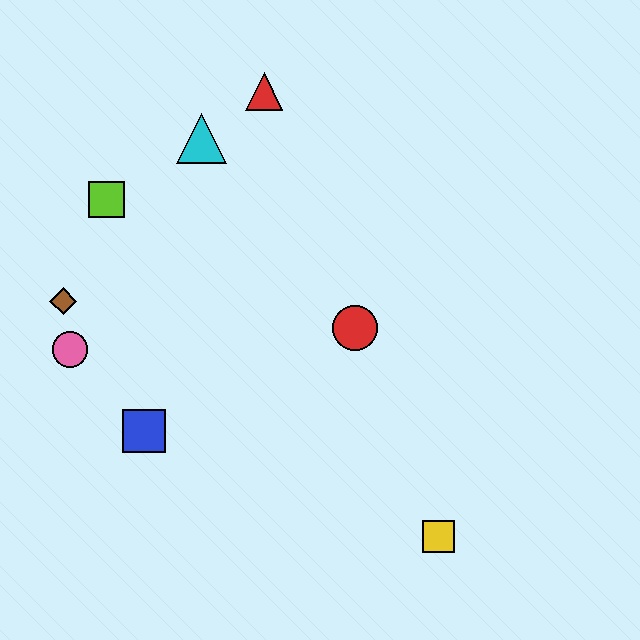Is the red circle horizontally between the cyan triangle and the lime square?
No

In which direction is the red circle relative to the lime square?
The red circle is to the right of the lime square.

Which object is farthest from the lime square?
The yellow square is farthest from the lime square.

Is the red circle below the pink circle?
No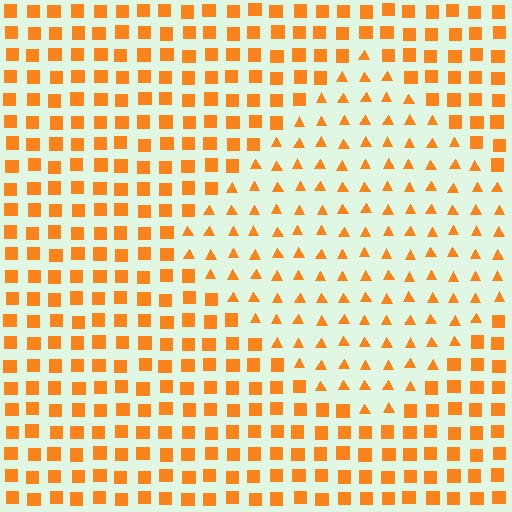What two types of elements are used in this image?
The image uses triangles inside the diamond region and squares outside it.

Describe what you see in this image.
The image is filled with small orange elements arranged in a uniform grid. A diamond-shaped region contains triangles, while the surrounding area contains squares. The boundary is defined purely by the change in element shape.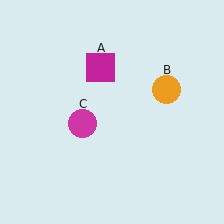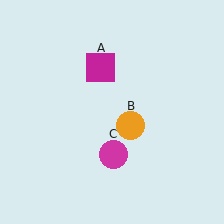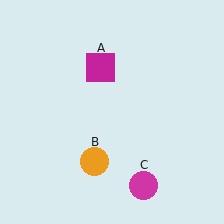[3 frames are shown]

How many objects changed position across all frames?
2 objects changed position: orange circle (object B), magenta circle (object C).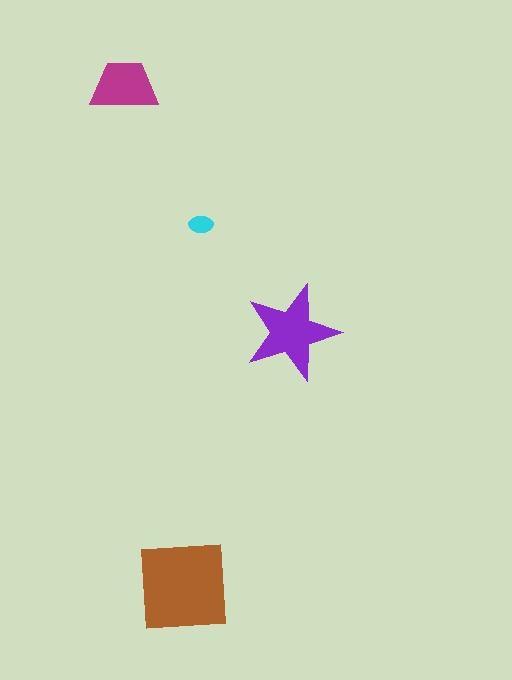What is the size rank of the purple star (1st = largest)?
2nd.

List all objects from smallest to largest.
The cyan ellipse, the magenta trapezoid, the purple star, the brown square.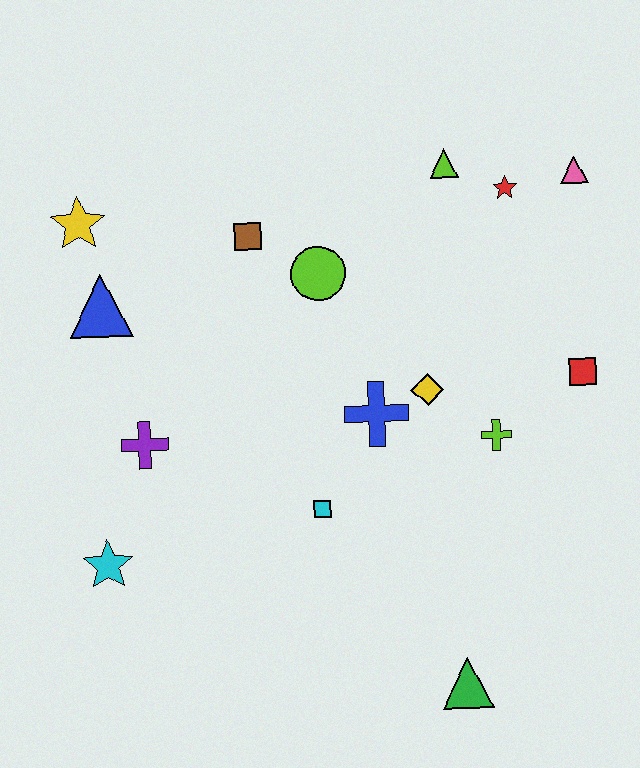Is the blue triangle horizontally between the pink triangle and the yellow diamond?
No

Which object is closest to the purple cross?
The cyan star is closest to the purple cross.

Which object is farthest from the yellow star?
The green triangle is farthest from the yellow star.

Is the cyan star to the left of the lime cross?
Yes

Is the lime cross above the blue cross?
No